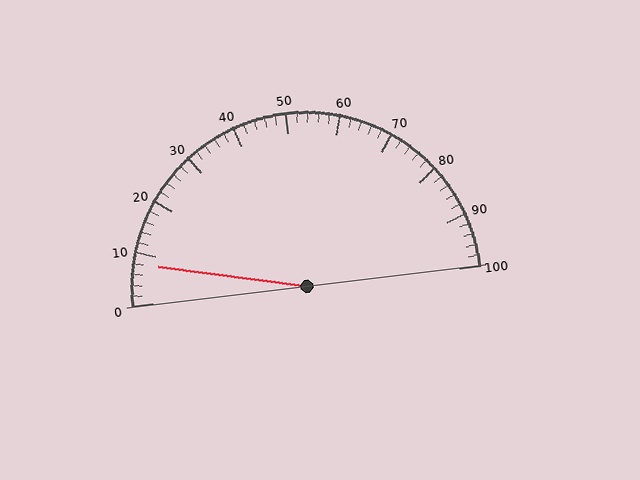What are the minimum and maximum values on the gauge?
The gauge ranges from 0 to 100.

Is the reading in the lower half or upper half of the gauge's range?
The reading is in the lower half of the range (0 to 100).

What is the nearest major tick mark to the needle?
The nearest major tick mark is 10.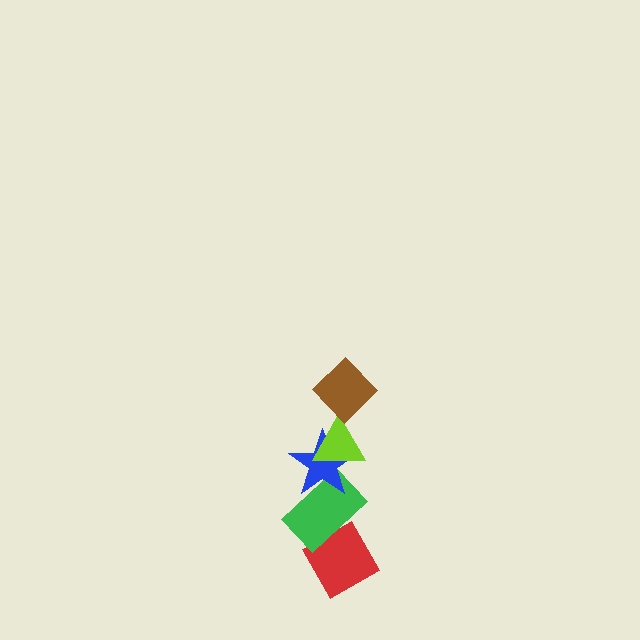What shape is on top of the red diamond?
The green rectangle is on top of the red diamond.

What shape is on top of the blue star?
The lime triangle is on top of the blue star.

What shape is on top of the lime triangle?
The brown diamond is on top of the lime triangle.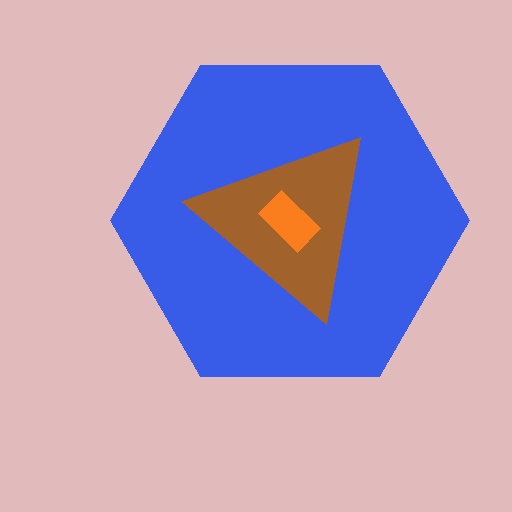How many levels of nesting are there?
3.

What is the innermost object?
The orange rectangle.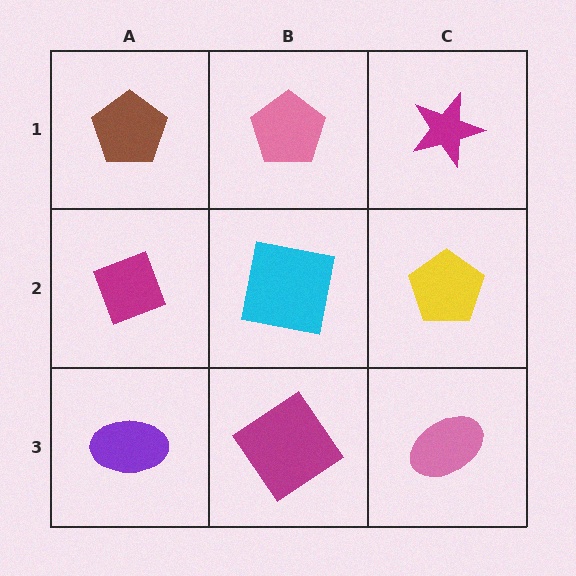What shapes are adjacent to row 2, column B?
A pink pentagon (row 1, column B), a magenta diamond (row 3, column B), a magenta diamond (row 2, column A), a yellow pentagon (row 2, column C).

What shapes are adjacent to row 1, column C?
A yellow pentagon (row 2, column C), a pink pentagon (row 1, column B).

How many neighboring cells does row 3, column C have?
2.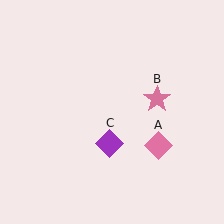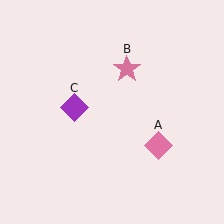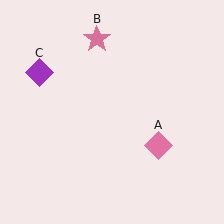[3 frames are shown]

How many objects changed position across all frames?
2 objects changed position: pink star (object B), purple diamond (object C).